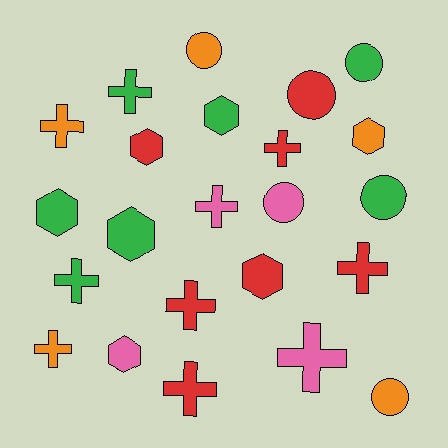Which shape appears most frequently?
Cross, with 10 objects.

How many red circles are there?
There is 1 red circle.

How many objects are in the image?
There are 23 objects.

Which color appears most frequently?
Red, with 7 objects.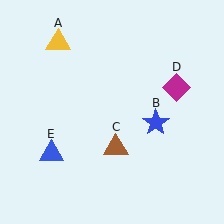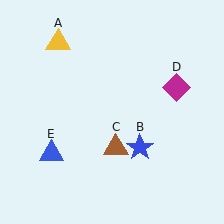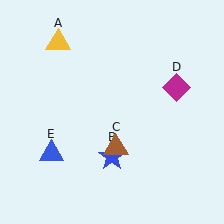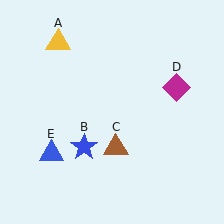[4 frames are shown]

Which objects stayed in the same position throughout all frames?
Yellow triangle (object A) and brown triangle (object C) and magenta diamond (object D) and blue triangle (object E) remained stationary.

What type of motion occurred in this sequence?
The blue star (object B) rotated clockwise around the center of the scene.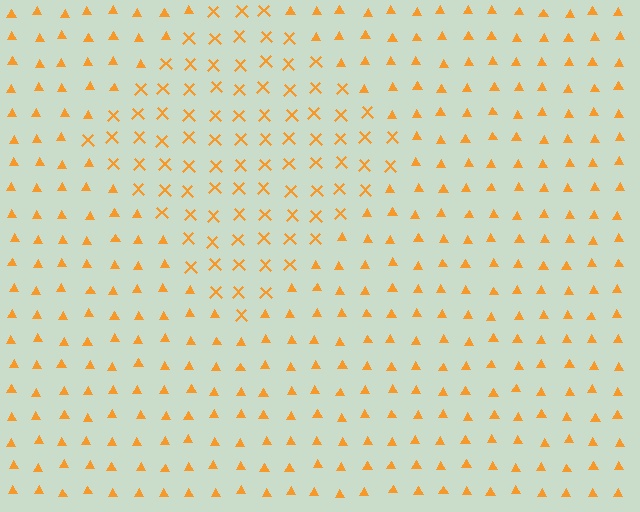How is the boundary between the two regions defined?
The boundary is defined by a change in element shape: X marks inside vs. triangles outside. All elements share the same color and spacing.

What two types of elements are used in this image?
The image uses X marks inside the diamond region and triangles outside it.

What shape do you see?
I see a diamond.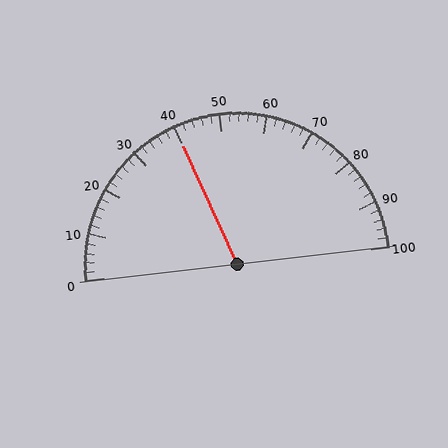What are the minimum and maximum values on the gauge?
The gauge ranges from 0 to 100.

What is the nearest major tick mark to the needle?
The nearest major tick mark is 40.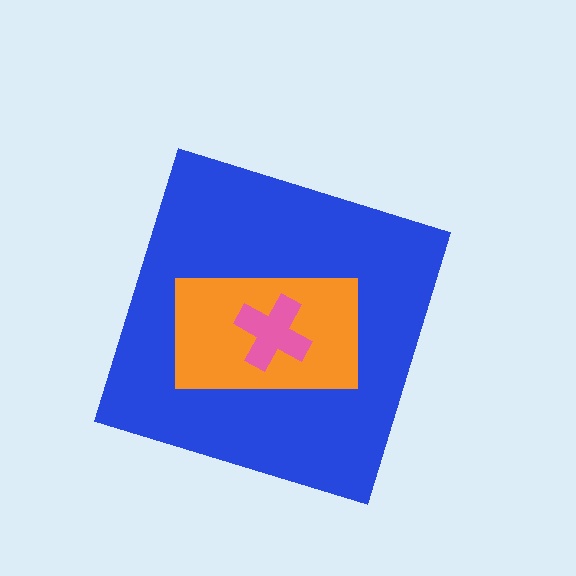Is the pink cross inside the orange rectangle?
Yes.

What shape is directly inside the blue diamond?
The orange rectangle.